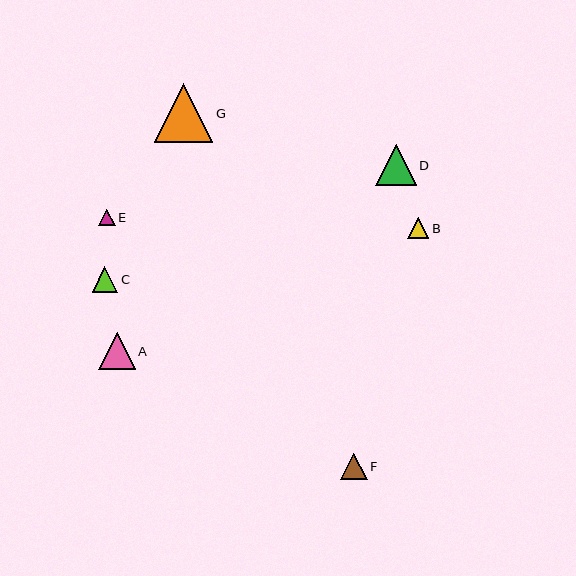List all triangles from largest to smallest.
From largest to smallest: G, D, A, F, C, B, E.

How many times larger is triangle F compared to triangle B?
Triangle F is approximately 1.3 times the size of triangle B.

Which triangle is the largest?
Triangle G is the largest with a size of approximately 59 pixels.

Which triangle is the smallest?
Triangle E is the smallest with a size of approximately 16 pixels.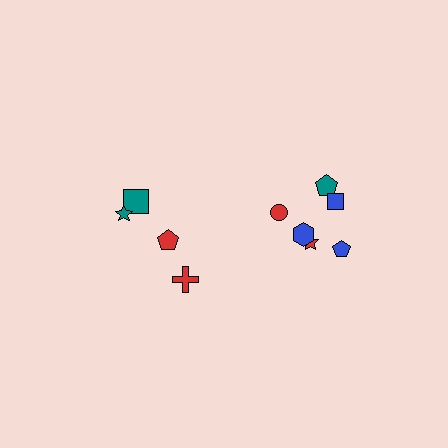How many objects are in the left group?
There are 4 objects.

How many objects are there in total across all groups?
There are 10 objects.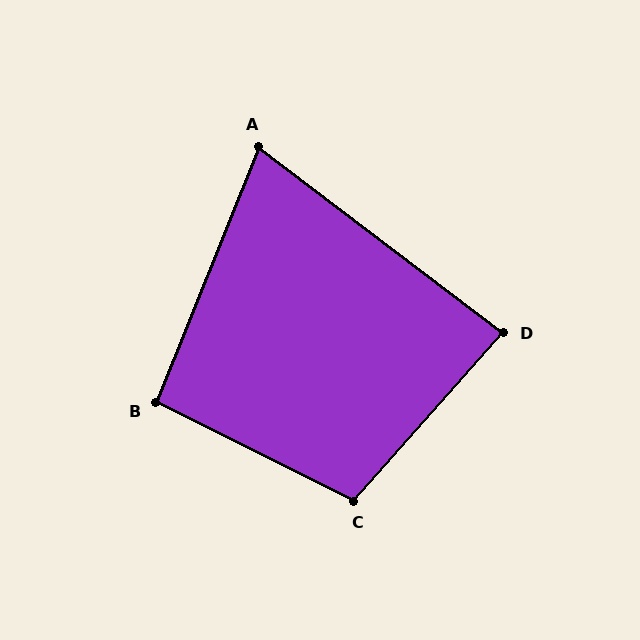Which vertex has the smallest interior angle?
A, at approximately 75 degrees.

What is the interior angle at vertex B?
Approximately 94 degrees (approximately right).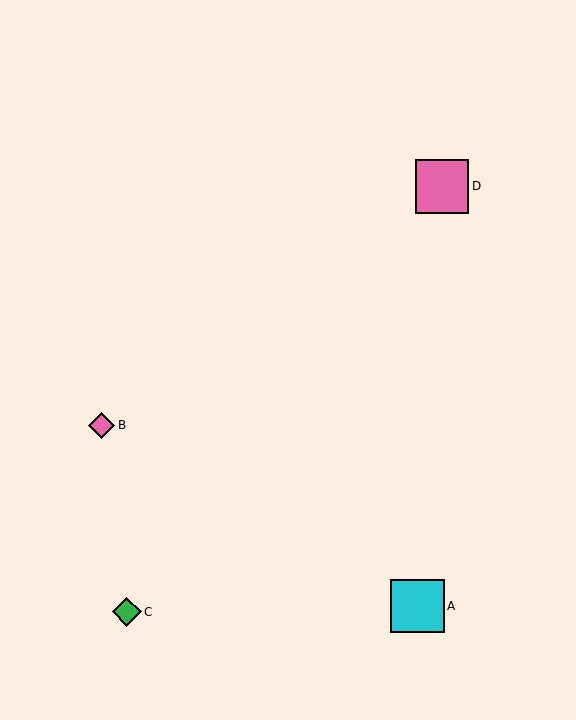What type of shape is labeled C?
Shape C is a green diamond.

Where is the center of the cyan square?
The center of the cyan square is at (417, 606).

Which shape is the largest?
The cyan square (labeled A) is the largest.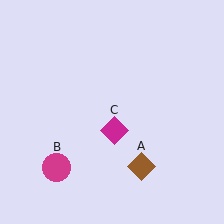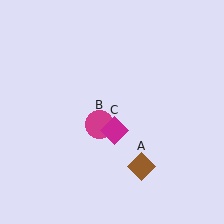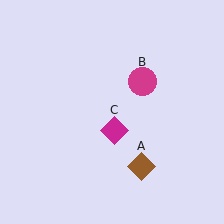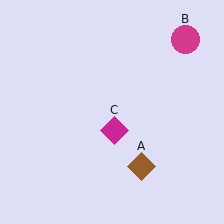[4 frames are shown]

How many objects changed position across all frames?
1 object changed position: magenta circle (object B).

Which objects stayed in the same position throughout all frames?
Brown diamond (object A) and magenta diamond (object C) remained stationary.